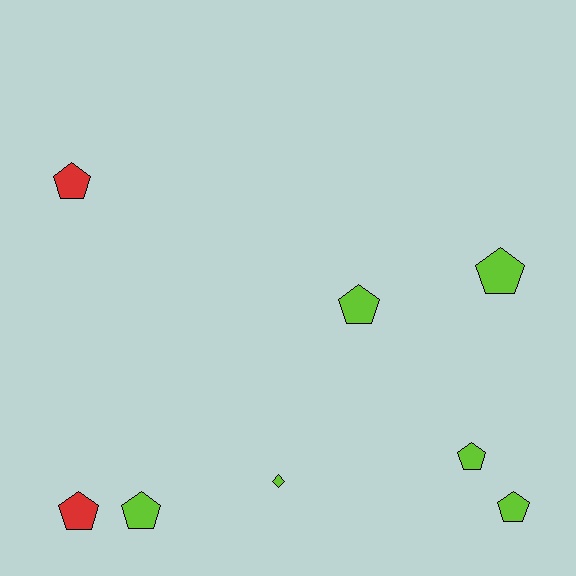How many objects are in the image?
There are 8 objects.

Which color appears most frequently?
Lime, with 6 objects.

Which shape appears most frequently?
Pentagon, with 7 objects.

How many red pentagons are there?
There are 2 red pentagons.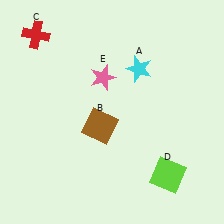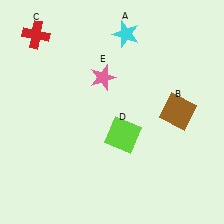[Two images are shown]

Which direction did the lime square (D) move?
The lime square (D) moved left.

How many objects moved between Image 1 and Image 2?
3 objects moved between the two images.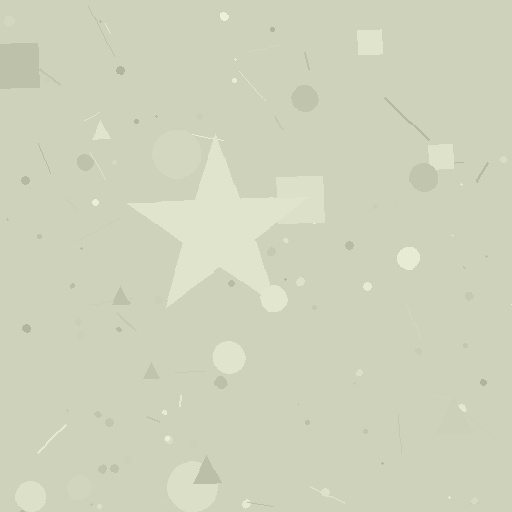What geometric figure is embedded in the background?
A star is embedded in the background.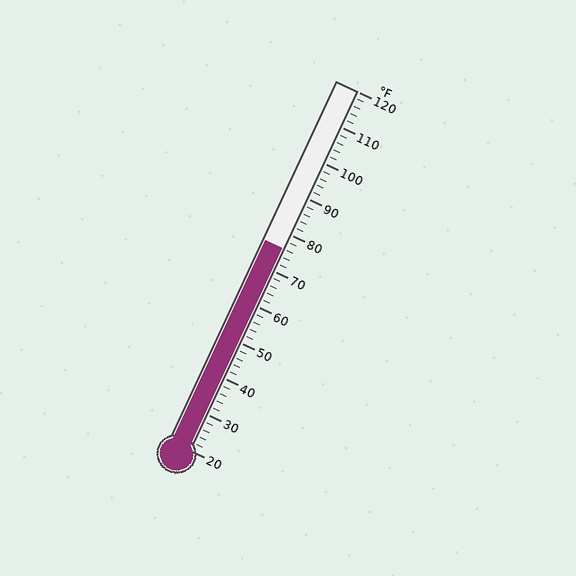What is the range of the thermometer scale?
The thermometer scale ranges from 20°F to 120°F.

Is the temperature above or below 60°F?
The temperature is above 60°F.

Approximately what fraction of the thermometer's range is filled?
The thermometer is filled to approximately 55% of its range.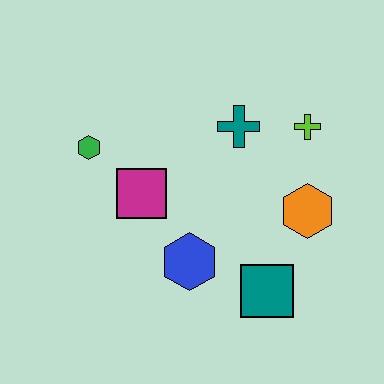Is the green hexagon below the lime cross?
Yes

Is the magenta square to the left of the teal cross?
Yes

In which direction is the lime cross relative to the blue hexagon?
The lime cross is above the blue hexagon.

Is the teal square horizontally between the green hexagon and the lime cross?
Yes